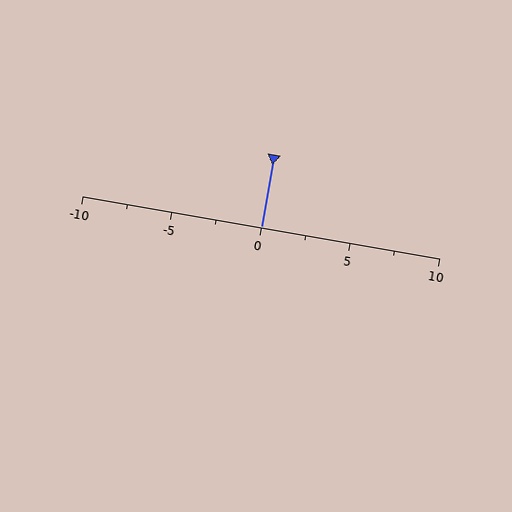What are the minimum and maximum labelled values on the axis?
The axis runs from -10 to 10.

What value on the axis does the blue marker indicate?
The marker indicates approximately 0.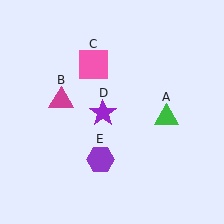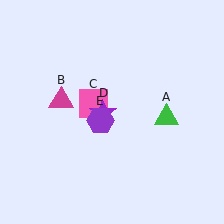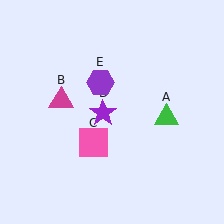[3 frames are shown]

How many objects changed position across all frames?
2 objects changed position: pink square (object C), purple hexagon (object E).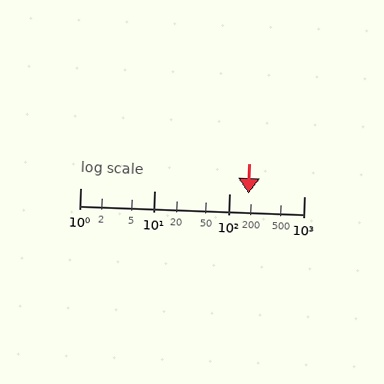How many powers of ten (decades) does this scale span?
The scale spans 3 decades, from 1 to 1000.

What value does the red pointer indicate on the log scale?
The pointer indicates approximately 180.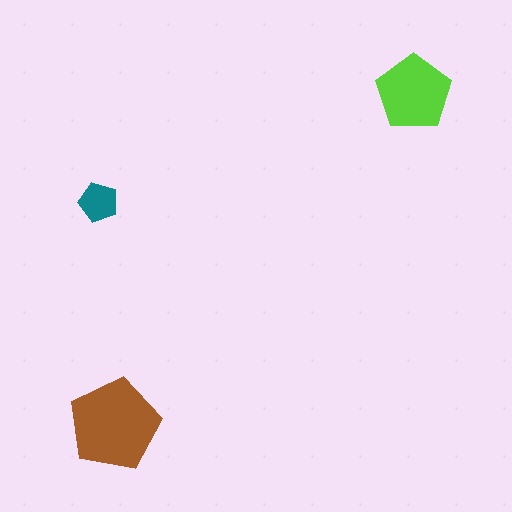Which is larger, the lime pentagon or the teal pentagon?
The lime one.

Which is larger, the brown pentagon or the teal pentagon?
The brown one.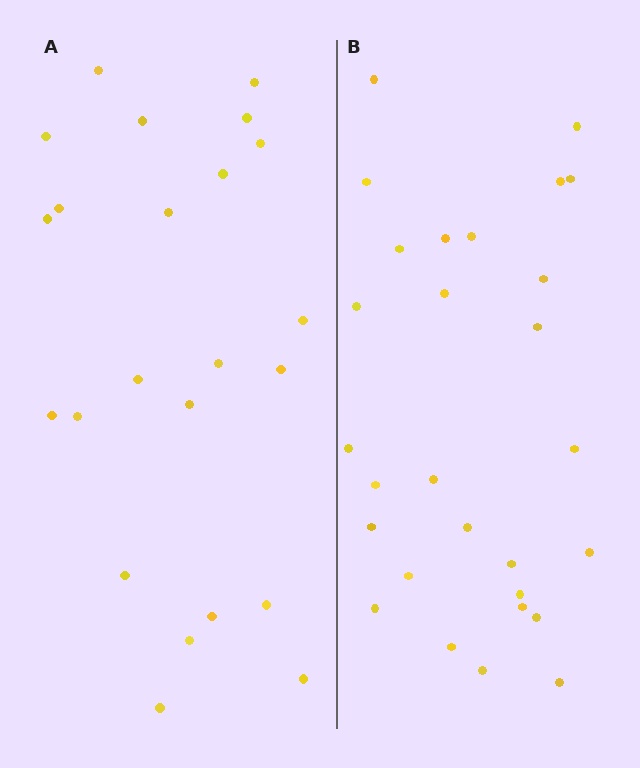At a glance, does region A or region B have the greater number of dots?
Region B (the right region) has more dots.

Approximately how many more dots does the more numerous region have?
Region B has about 5 more dots than region A.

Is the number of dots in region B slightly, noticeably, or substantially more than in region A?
Region B has only slightly more — the two regions are fairly close. The ratio is roughly 1.2 to 1.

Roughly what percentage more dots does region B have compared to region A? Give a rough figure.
About 20% more.